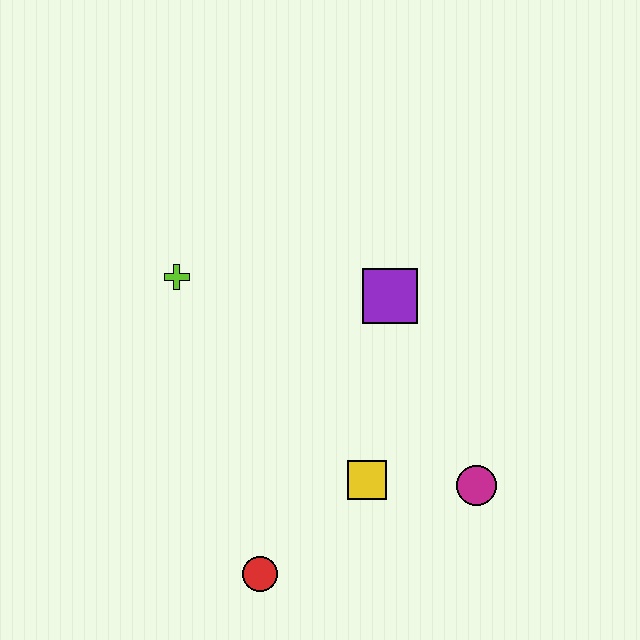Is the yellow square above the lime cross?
No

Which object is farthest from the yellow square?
The lime cross is farthest from the yellow square.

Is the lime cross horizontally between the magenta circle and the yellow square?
No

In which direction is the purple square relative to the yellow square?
The purple square is above the yellow square.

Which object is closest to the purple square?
The yellow square is closest to the purple square.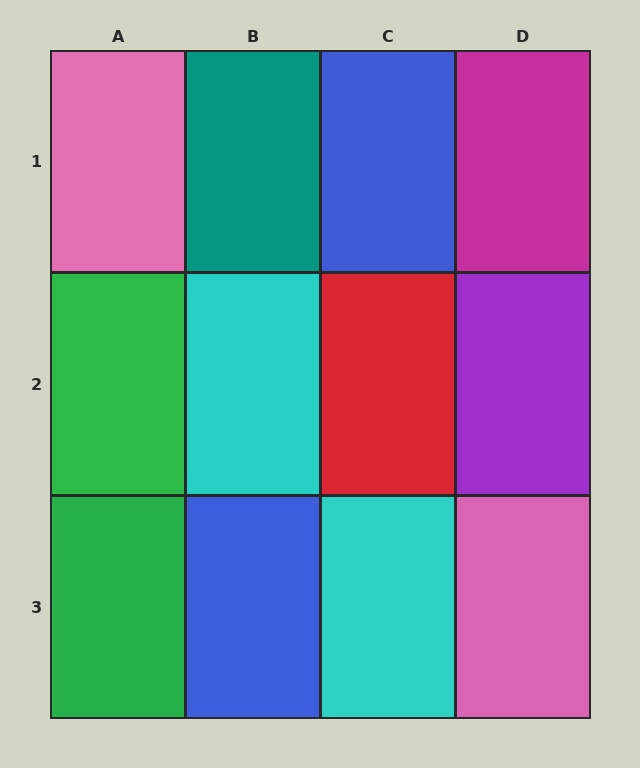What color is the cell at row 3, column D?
Pink.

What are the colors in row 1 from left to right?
Pink, teal, blue, magenta.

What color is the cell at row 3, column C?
Cyan.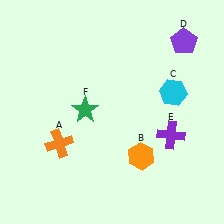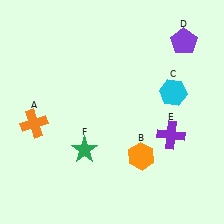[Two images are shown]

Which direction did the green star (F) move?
The green star (F) moved down.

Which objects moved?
The objects that moved are: the orange cross (A), the green star (F).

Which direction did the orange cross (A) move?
The orange cross (A) moved left.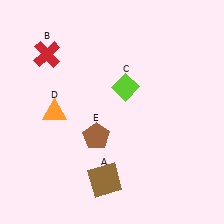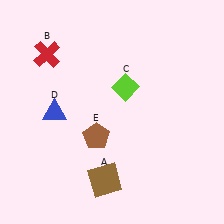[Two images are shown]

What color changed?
The triangle (D) changed from orange in Image 1 to blue in Image 2.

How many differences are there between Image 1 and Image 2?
There is 1 difference between the two images.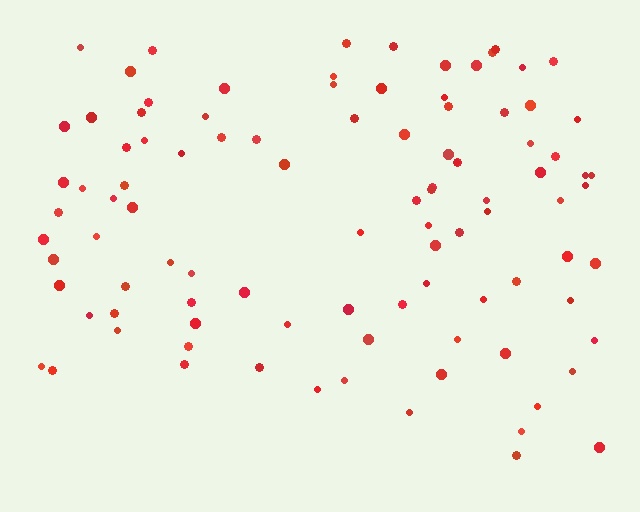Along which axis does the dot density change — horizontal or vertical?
Vertical.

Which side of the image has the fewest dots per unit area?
The bottom.